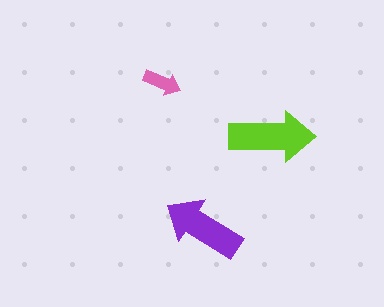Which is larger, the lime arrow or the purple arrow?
The lime one.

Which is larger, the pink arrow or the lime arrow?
The lime one.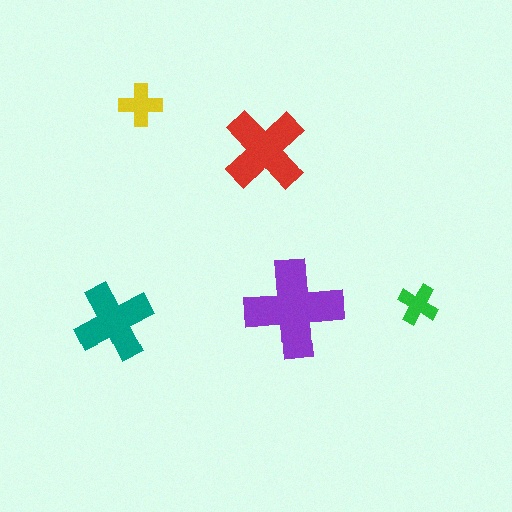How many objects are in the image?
There are 5 objects in the image.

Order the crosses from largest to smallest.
the purple one, the red one, the teal one, the yellow one, the green one.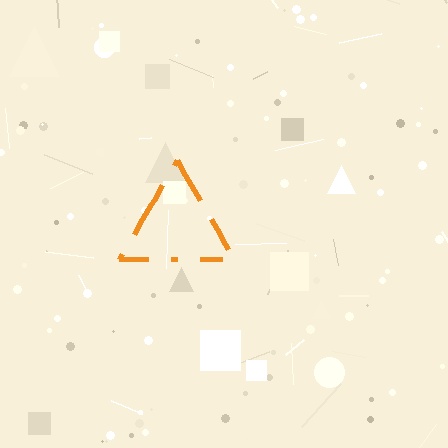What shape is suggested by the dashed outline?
The dashed outline suggests a triangle.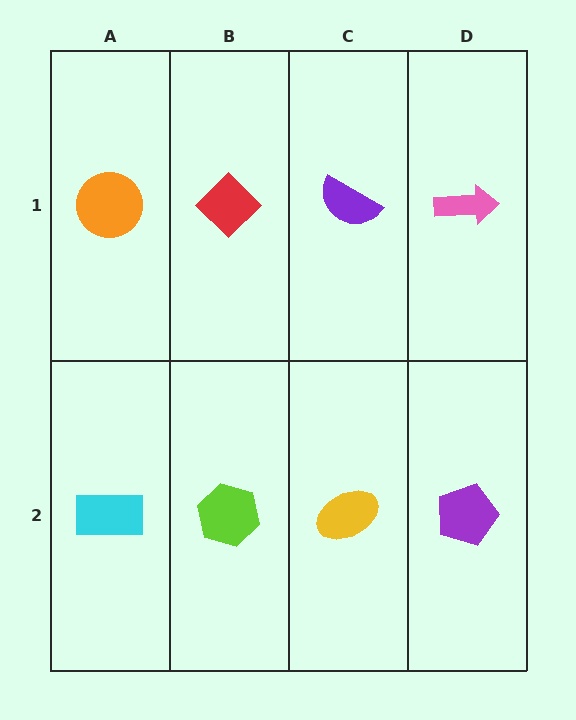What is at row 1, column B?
A red diamond.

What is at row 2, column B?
A lime hexagon.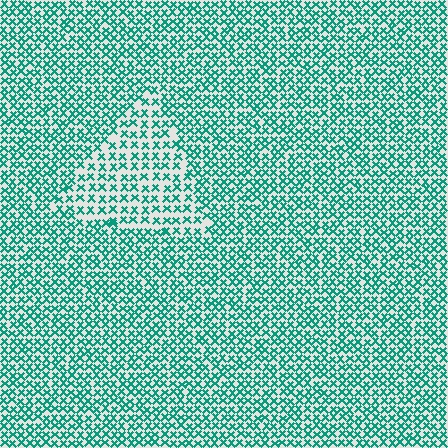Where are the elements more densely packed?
The elements are more densely packed outside the triangle boundary.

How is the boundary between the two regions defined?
The boundary is defined by a change in element density (approximately 1.6x ratio). All elements are the same color, size, and shape.